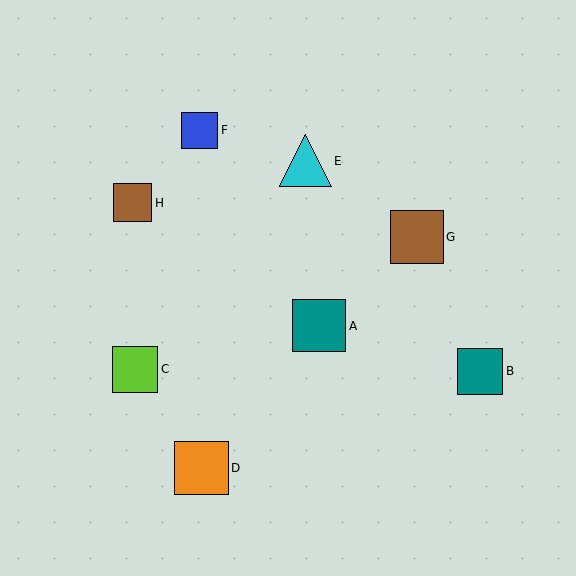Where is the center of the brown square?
The center of the brown square is at (133, 203).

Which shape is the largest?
The orange square (labeled D) is the largest.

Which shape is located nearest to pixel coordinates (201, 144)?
The blue square (labeled F) at (200, 130) is nearest to that location.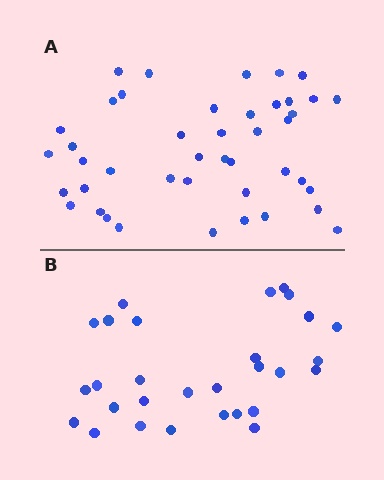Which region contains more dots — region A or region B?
Region A (the top region) has more dots.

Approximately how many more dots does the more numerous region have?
Region A has approximately 15 more dots than region B.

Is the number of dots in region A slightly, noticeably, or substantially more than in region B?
Region A has substantially more. The ratio is roughly 1.5 to 1.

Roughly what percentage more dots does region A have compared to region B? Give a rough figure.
About 50% more.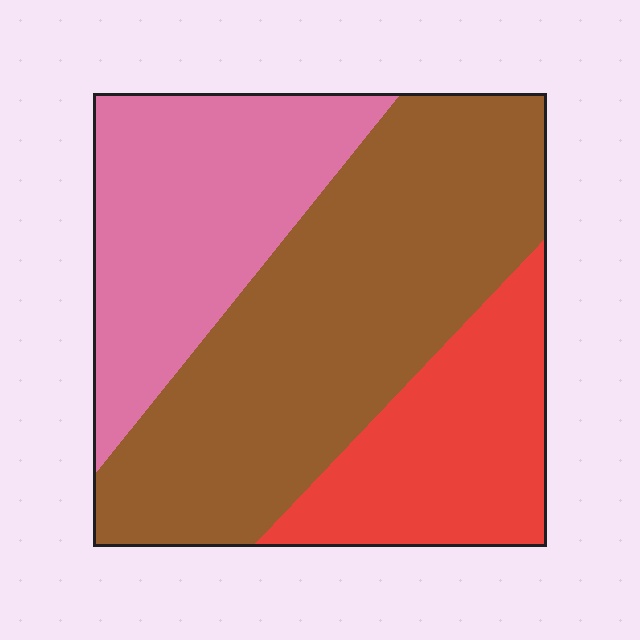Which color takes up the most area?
Brown, at roughly 50%.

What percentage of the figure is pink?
Pink takes up about one quarter (1/4) of the figure.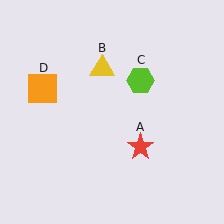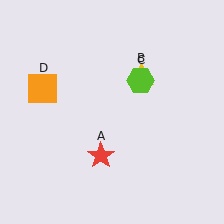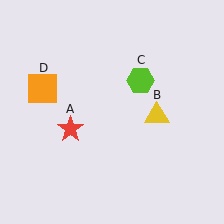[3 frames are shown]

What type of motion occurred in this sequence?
The red star (object A), yellow triangle (object B) rotated clockwise around the center of the scene.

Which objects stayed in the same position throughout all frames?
Lime hexagon (object C) and orange square (object D) remained stationary.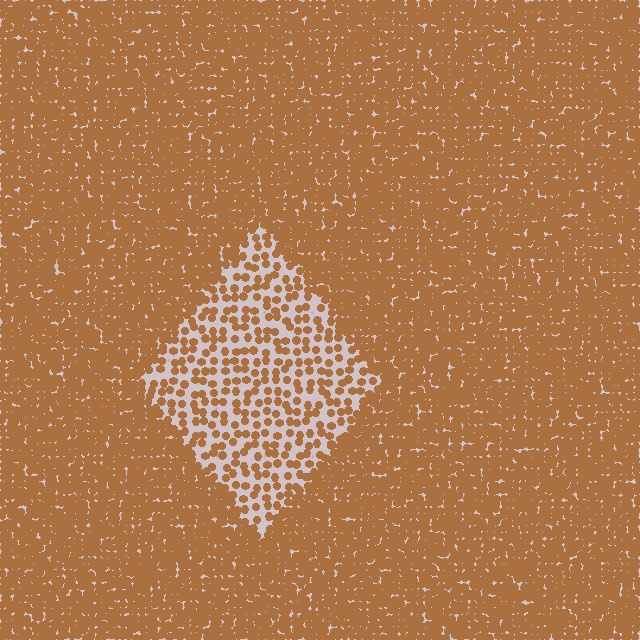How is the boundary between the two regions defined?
The boundary is defined by a change in element density (approximately 2.7x ratio). All elements are the same color, size, and shape.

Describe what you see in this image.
The image contains small brown elements arranged at two different densities. A diamond-shaped region is visible where the elements are less densely packed than the surrounding area.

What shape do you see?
I see a diamond.